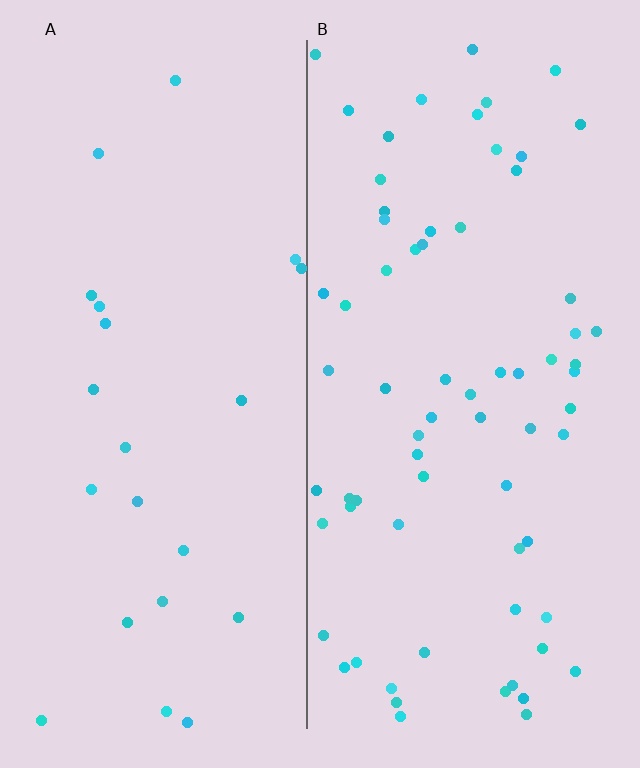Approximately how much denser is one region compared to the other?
Approximately 3.2× — region B over region A.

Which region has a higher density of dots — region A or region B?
B (the right).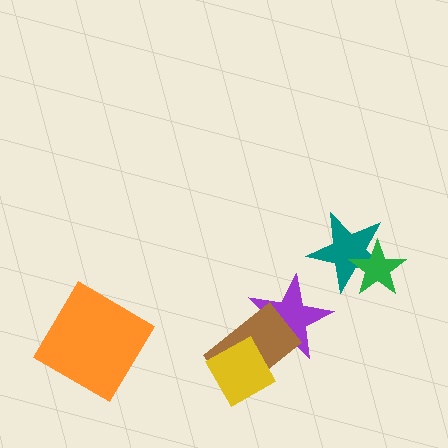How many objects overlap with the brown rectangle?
2 objects overlap with the brown rectangle.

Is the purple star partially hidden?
Yes, it is partially covered by another shape.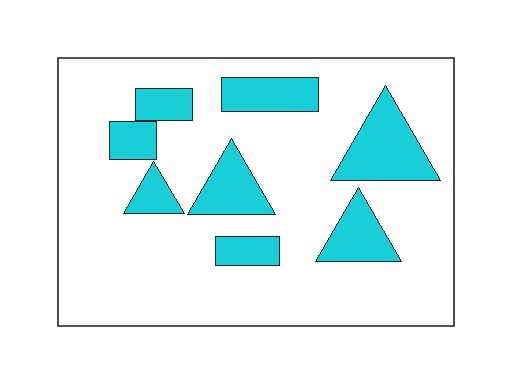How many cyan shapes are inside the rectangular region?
8.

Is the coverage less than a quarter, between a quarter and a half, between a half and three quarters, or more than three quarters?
Less than a quarter.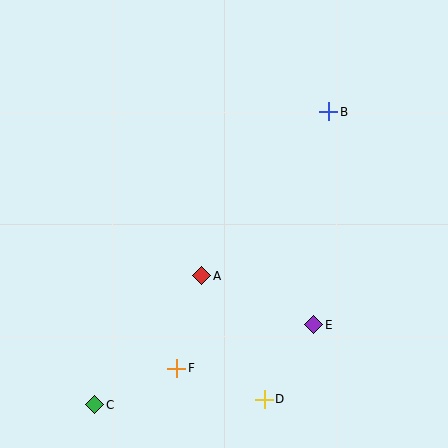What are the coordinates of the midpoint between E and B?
The midpoint between E and B is at (321, 218).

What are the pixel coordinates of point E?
Point E is at (314, 325).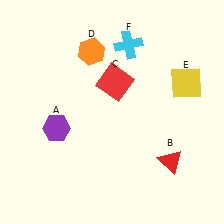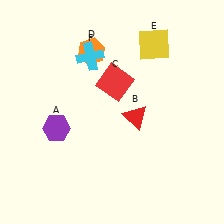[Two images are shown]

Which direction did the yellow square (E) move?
The yellow square (E) moved up.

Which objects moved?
The objects that moved are: the red triangle (B), the yellow square (E), the cyan cross (F).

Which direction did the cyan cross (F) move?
The cyan cross (F) moved left.